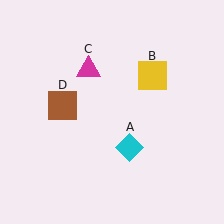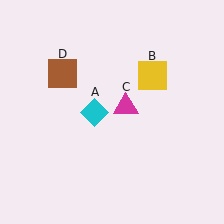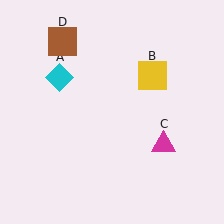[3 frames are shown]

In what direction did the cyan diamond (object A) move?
The cyan diamond (object A) moved up and to the left.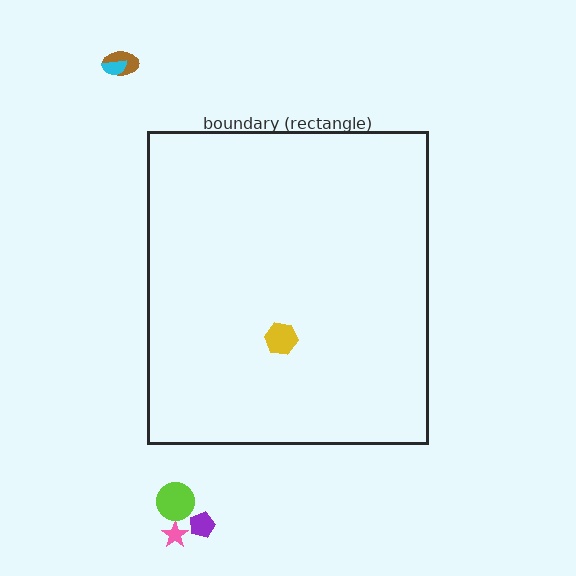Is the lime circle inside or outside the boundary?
Outside.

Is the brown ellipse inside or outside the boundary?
Outside.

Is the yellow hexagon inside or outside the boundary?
Inside.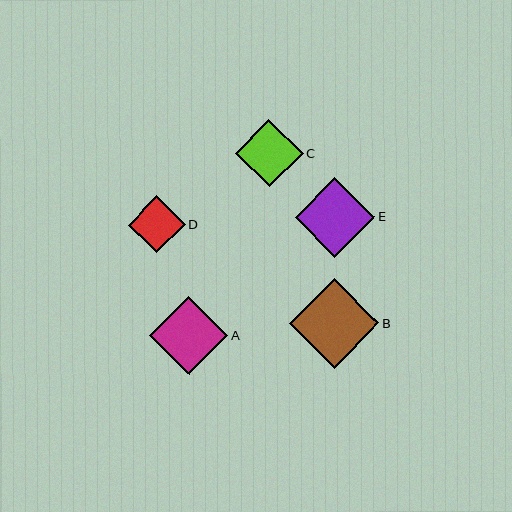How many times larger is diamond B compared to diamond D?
Diamond B is approximately 1.6 times the size of diamond D.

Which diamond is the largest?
Diamond B is the largest with a size of approximately 89 pixels.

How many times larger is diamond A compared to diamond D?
Diamond A is approximately 1.4 times the size of diamond D.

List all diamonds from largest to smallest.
From largest to smallest: B, E, A, C, D.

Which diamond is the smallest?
Diamond D is the smallest with a size of approximately 57 pixels.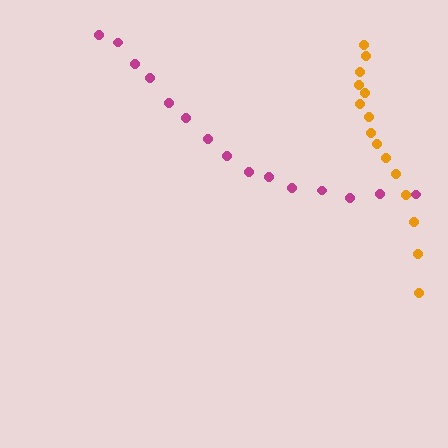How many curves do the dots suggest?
There are 2 distinct paths.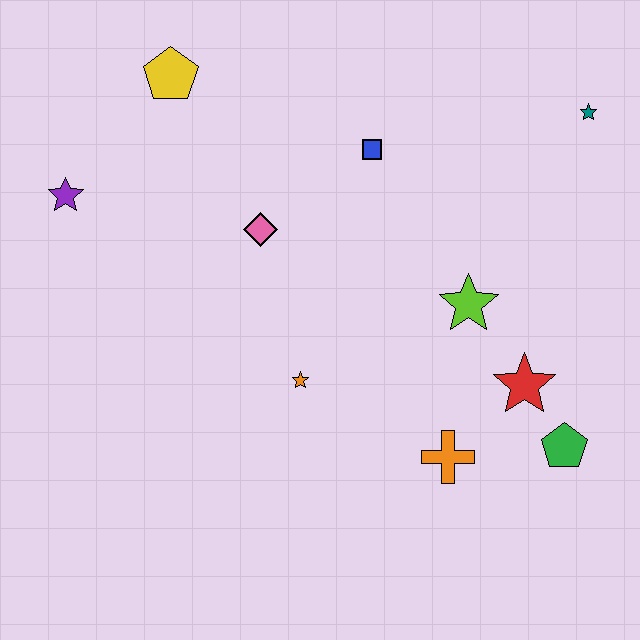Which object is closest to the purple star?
The yellow pentagon is closest to the purple star.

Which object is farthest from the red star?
The purple star is farthest from the red star.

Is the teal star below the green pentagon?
No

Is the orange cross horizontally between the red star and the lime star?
No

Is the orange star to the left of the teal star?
Yes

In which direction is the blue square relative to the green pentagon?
The blue square is above the green pentagon.